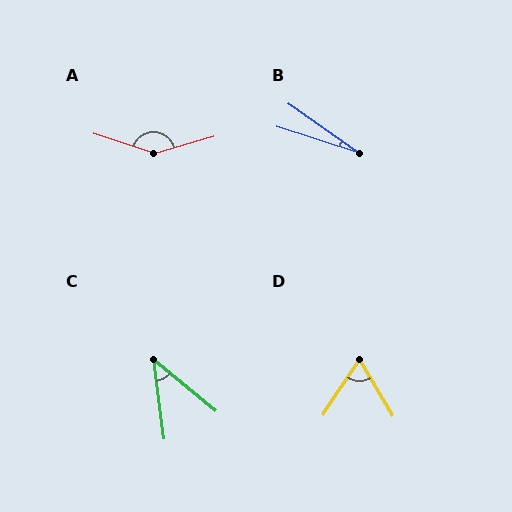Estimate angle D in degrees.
Approximately 64 degrees.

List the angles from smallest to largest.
B (17°), C (43°), D (64°), A (146°).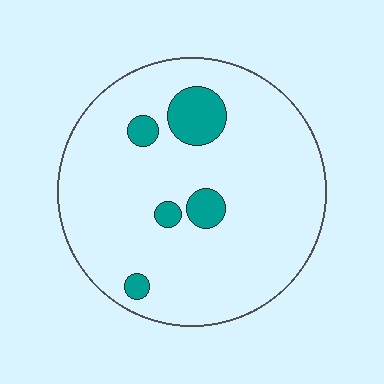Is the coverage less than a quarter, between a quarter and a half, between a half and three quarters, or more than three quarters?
Less than a quarter.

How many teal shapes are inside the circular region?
5.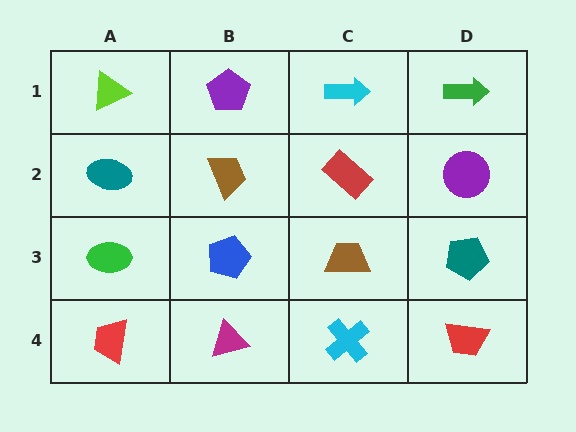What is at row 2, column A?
A teal ellipse.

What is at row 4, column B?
A magenta triangle.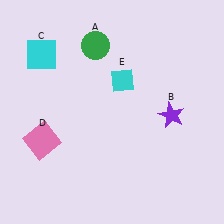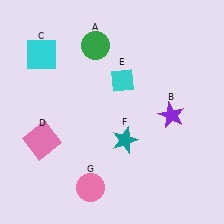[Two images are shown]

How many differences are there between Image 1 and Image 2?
There are 2 differences between the two images.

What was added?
A teal star (F), a pink circle (G) were added in Image 2.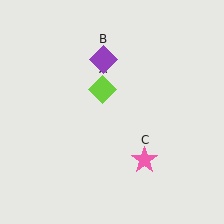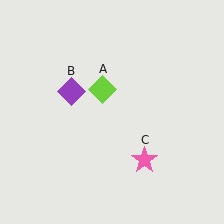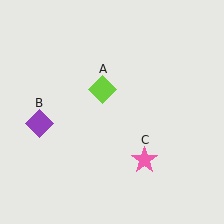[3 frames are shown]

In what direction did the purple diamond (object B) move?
The purple diamond (object B) moved down and to the left.